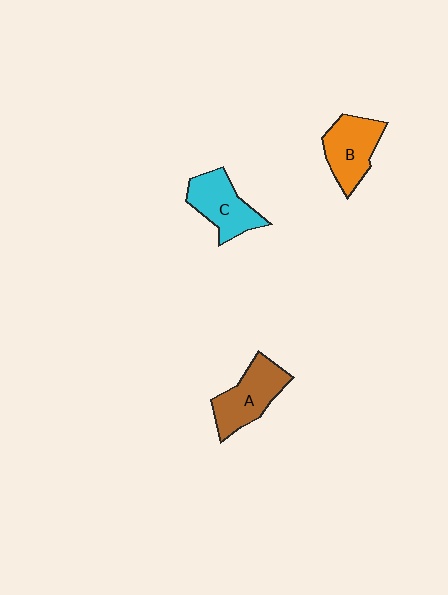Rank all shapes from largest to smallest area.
From largest to smallest: A (brown), B (orange), C (cyan).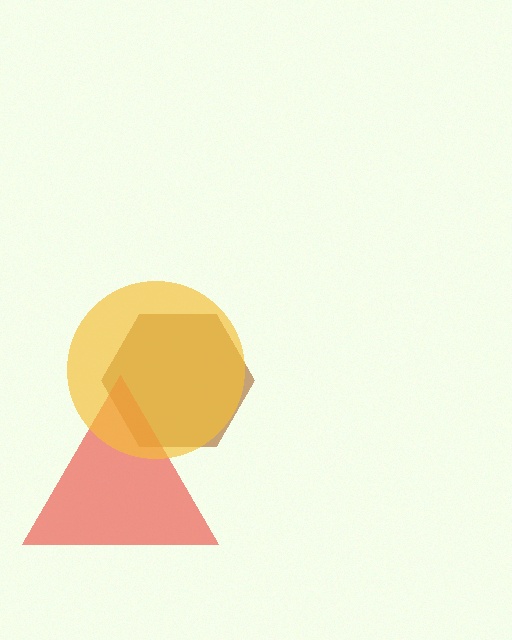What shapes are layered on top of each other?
The layered shapes are: a brown hexagon, a red triangle, a yellow circle.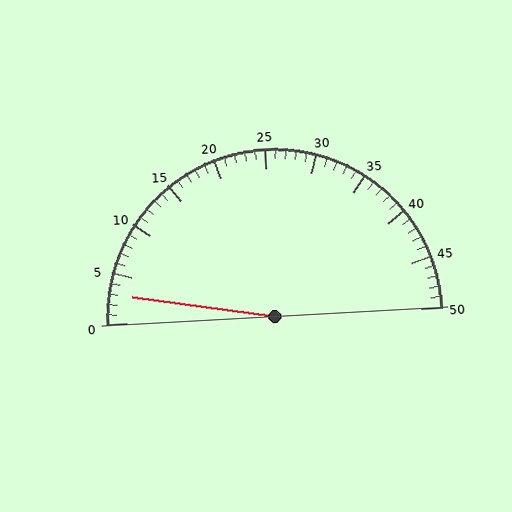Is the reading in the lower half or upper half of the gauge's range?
The reading is in the lower half of the range (0 to 50).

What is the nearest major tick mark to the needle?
The nearest major tick mark is 5.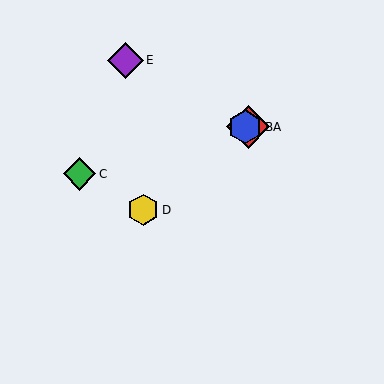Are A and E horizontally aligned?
No, A is at y≈127 and E is at y≈60.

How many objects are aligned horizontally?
2 objects (A, B) are aligned horizontally.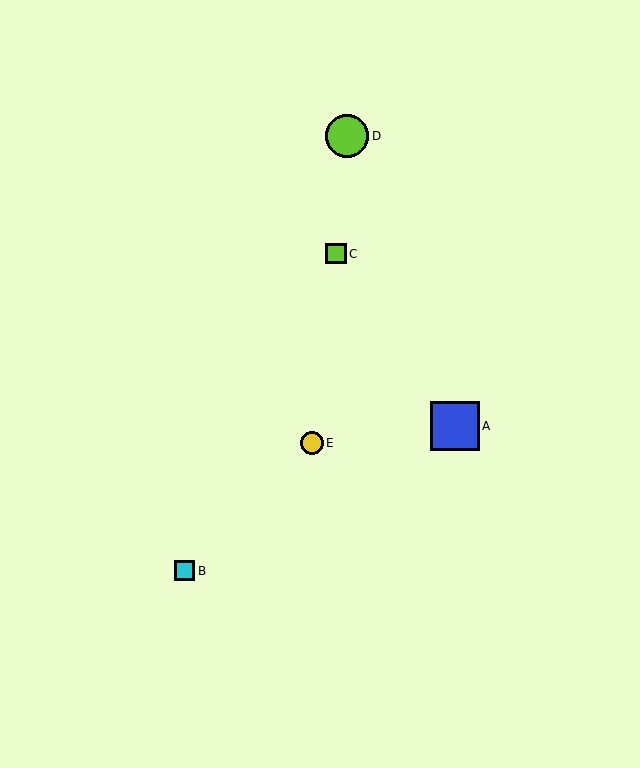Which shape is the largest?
The blue square (labeled A) is the largest.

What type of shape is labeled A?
Shape A is a blue square.